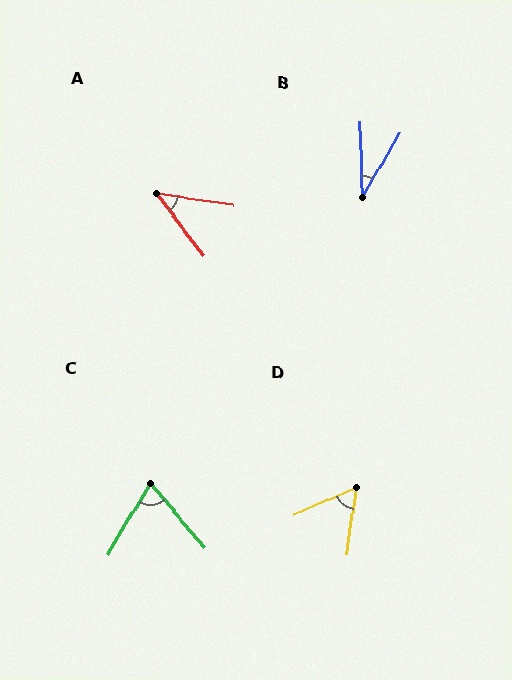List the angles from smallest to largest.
B (32°), A (44°), D (58°), C (71°).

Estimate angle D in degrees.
Approximately 58 degrees.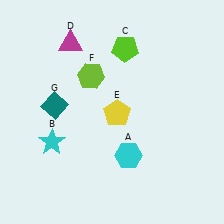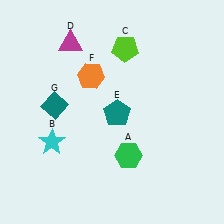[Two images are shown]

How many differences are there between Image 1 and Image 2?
There are 3 differences between the two images.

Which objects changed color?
A changed from cyan to green. E changed from yellow to teal. F changed from lime to orange.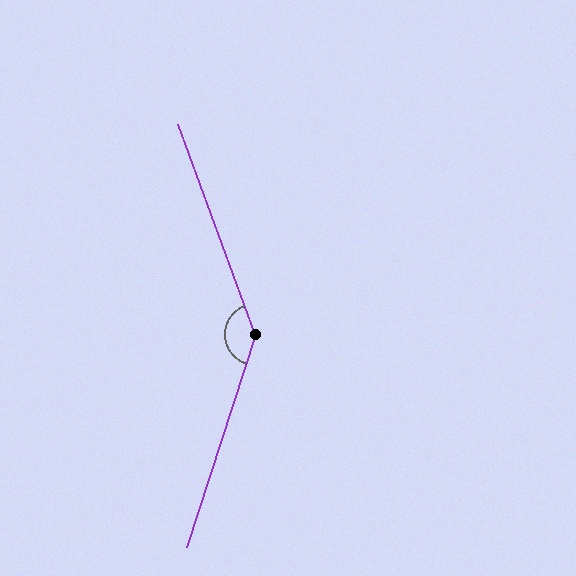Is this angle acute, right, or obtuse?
It is obtuse.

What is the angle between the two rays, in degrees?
Approximately 142 degrees.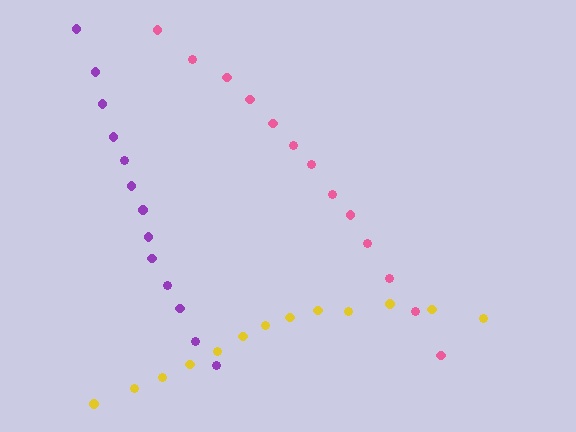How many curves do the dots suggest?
There are 3 distinct paths.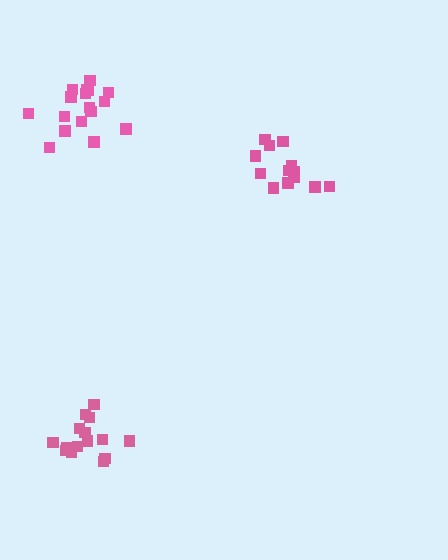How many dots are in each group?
Group 1: 15 dots, Group 2: 13 dots, Group 3: 17 dots (45 total).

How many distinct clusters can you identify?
There are 3 distinct clusters.